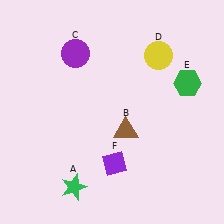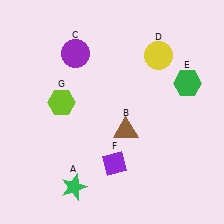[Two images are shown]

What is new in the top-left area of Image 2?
A lime hexagon (G) was added in the top-left area of Image 2.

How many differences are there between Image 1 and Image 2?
There is 1 difference between the two images.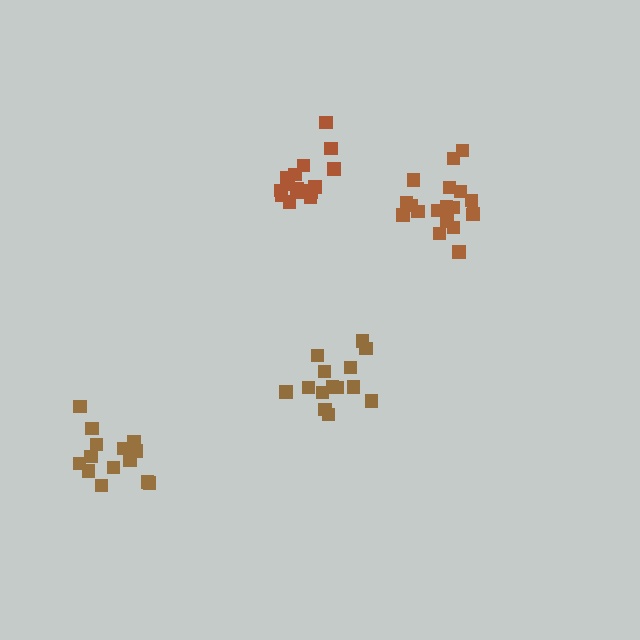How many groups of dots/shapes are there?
There are 4 groups.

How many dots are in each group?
Group 1: 14 dots, Group 2: 16 dots, Group 3: 15 dots, Group 4: 19 dots (64 total).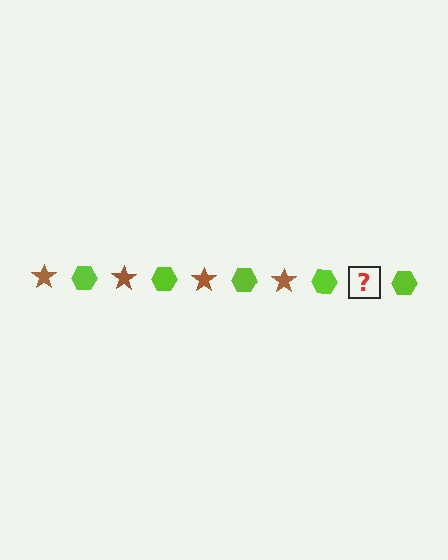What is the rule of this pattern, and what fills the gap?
The rule is that the pattern alternates between brown star and lime hexagon. The gap should be filled with a brown star.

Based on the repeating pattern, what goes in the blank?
The blank should be a brown star.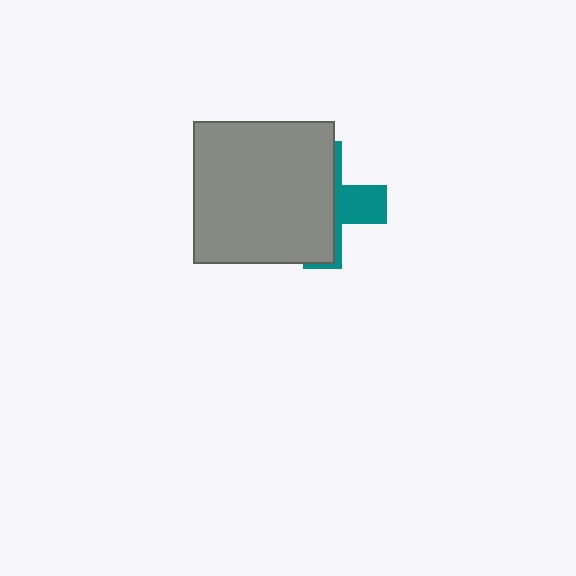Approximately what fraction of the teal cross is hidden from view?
Roughly 68% of the teal cross is hidden behind the gray square.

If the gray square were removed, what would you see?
You would see the complete teal cross.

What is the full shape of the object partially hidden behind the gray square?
The partially hidden object is a teal cross.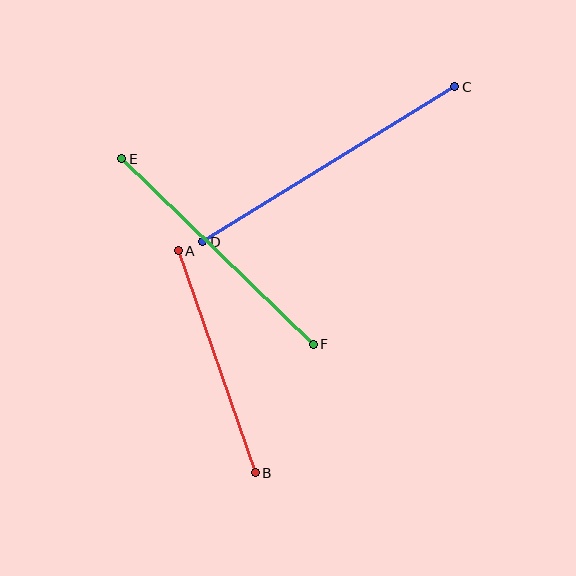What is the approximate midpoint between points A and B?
The midpoint is at approximately (217, 362) pixels.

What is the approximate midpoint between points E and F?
The midpoint is at approximately (217, 251) pixels.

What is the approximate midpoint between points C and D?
The midpoint is at approximately (329, 164) pixels.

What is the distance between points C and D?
The distance is approximately 296 pixels.